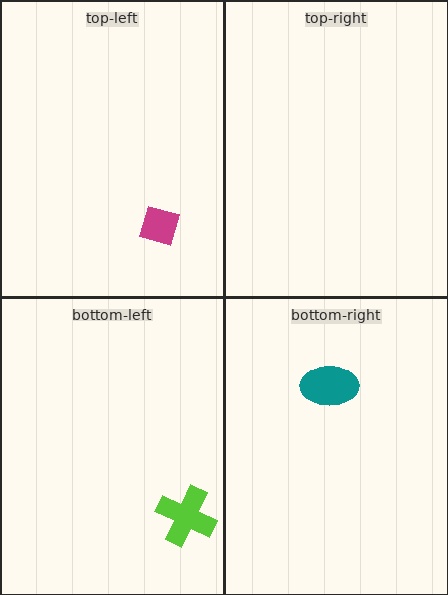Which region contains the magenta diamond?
The top-left region.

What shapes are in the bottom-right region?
The teal ellipse.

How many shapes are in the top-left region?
1.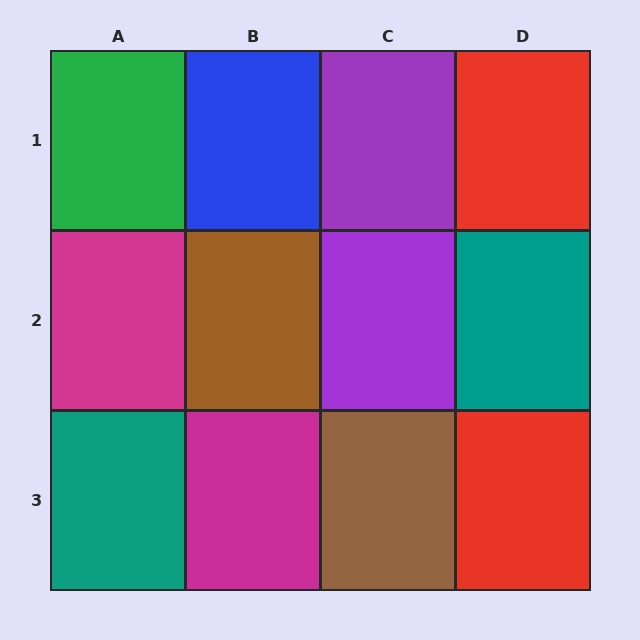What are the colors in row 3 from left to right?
Teal, magenta, brown, red.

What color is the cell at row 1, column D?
Red.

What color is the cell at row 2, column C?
Purple.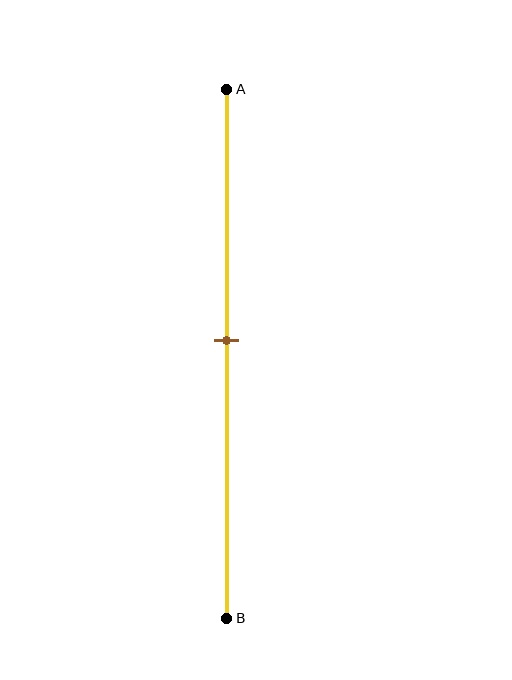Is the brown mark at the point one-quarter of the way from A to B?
No, the mark is at about 50% from A, not at the 25% one-quarter point.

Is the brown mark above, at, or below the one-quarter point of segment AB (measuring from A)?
The brown mark is below the one-quarter point of segment AB.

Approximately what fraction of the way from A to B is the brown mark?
The brown mark is approximately 50% of the way from A to B.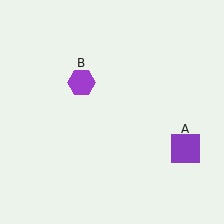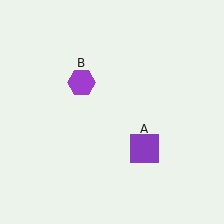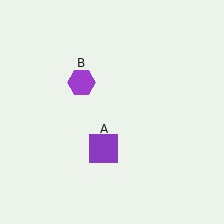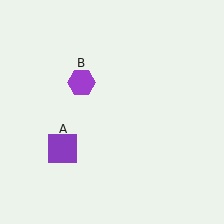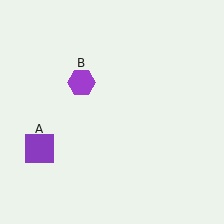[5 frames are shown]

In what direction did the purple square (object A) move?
The purple square (object A) moved left.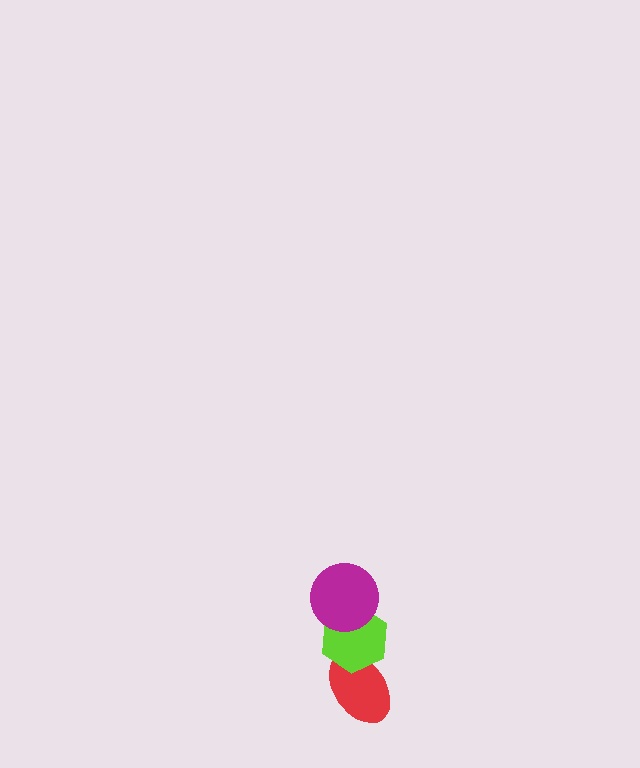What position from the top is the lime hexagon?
The lime hexagon is 2nd from the top.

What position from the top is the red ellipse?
The red ellipse is 3rd from the top.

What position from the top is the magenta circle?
The magenta circle is 1st from the top.